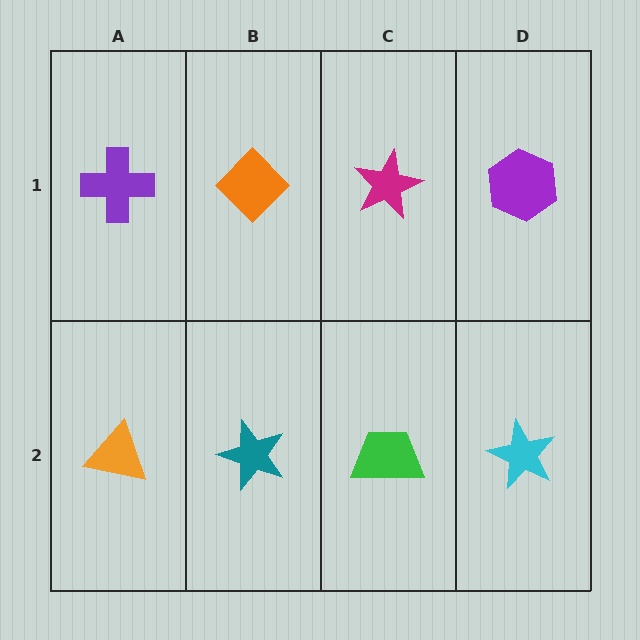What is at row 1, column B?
An orange diamond.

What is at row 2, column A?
An orange triangle.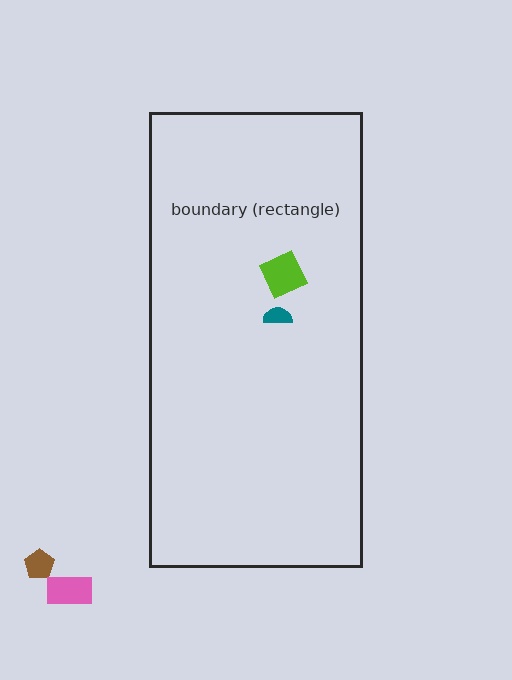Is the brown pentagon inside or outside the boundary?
Outside.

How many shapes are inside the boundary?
2 inside, 2 outside.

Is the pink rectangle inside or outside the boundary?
Outside.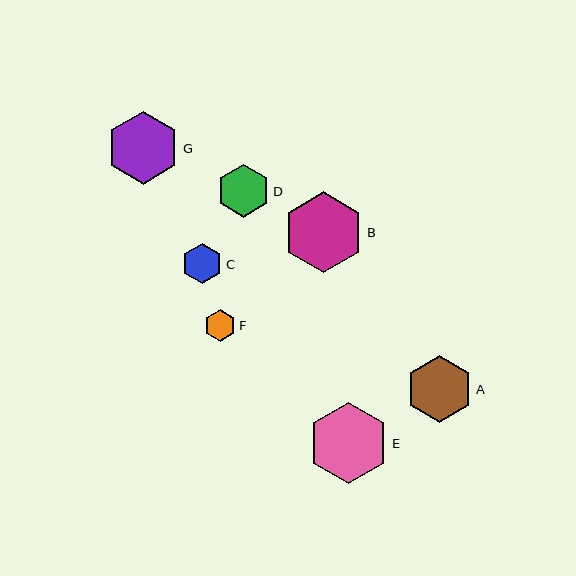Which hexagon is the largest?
Hexagon E is the largest with a size of approximately 81 pixels.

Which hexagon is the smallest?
Hexagon F is the smallest with a size of approximately 31 pixels.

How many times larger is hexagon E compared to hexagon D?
Hexagon E is approximately 1.5 times the size of hexagon D.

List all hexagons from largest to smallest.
From largest to smallest: E, B, G, A, D, C, F.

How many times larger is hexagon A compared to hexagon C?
Hexagon A is approximately 1.7 times the size of hexagon C.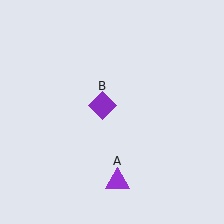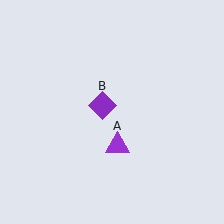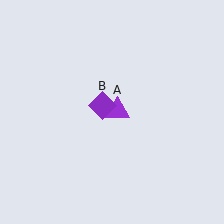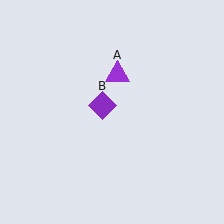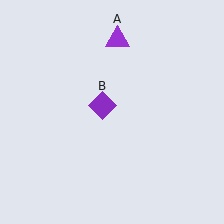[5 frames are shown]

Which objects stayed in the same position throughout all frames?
Purple diamond (object B) remained stationary.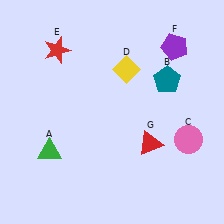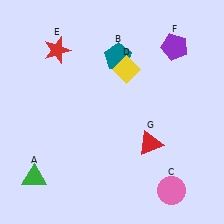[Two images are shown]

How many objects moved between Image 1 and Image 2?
3 objects moved between the two images.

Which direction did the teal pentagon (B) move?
The teal pentagon (B) moved left.